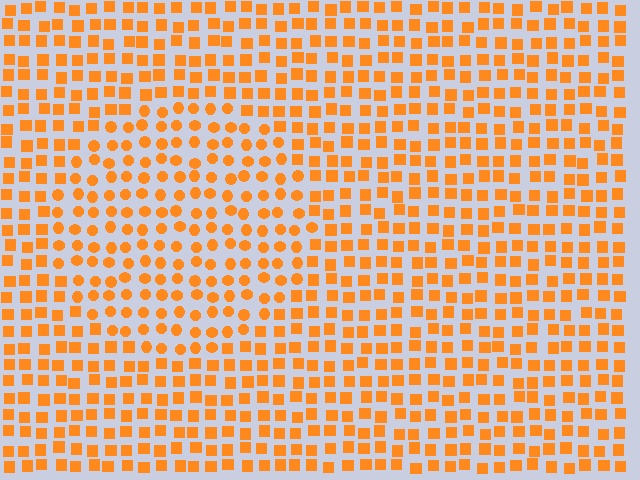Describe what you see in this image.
The image is filled with small orange elements arranged in a uniform grid. A circle-shaped region contains circles, while the surrounding area contains squares. The boundary is defined purely by the change in element shape.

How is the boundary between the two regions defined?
The boundary is defined by a change in element shape: circles inside vs. squares outside. All elements share the same color and spacing.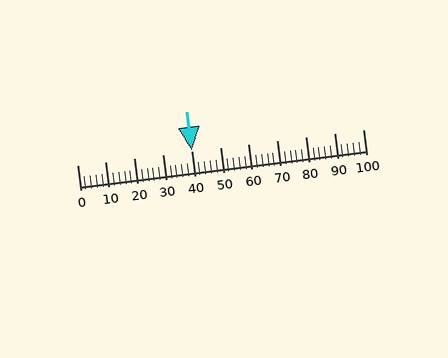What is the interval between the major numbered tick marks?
The major tick marks are spaced 10 units apart.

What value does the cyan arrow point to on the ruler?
The cyan arrow points to approximately 40.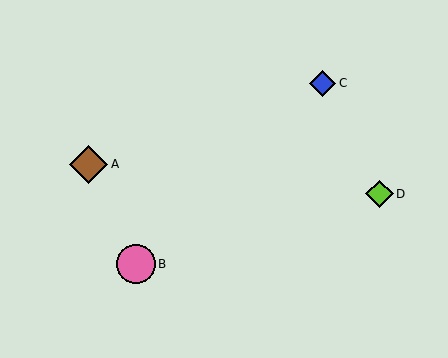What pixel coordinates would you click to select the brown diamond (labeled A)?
Click at (89, 164) to select the brown diamond A.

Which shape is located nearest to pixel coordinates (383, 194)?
The lime diamond (labeled D) at (379, 194) is nearest to that location.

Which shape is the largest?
The pink circle (labeled B) is the largest.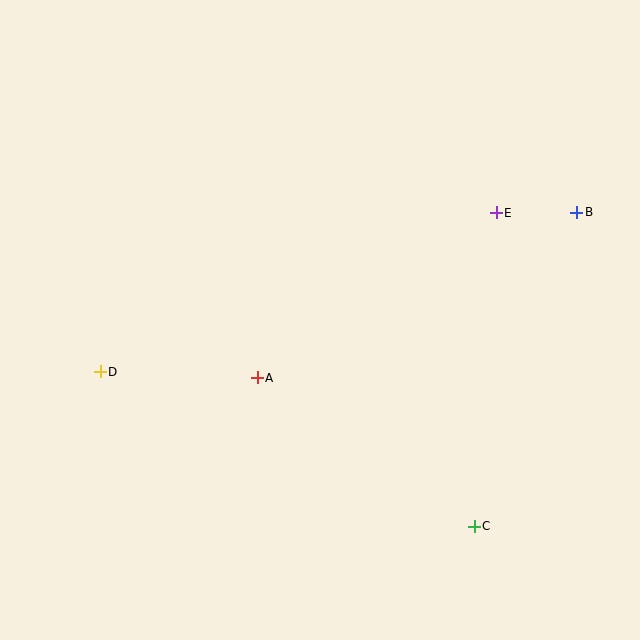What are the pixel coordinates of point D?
Point D is at (100, 372).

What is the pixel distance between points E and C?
The distance between E and C is 314 pixels.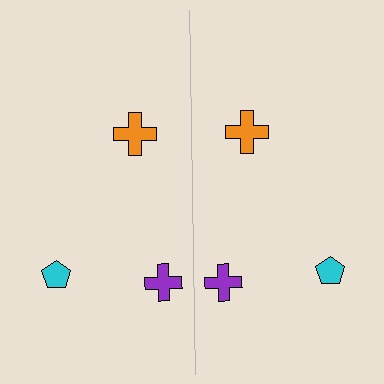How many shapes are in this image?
There are 6 shapes in this image.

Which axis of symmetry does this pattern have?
The pattern has a vertical axis of symmetry running through the center of the image.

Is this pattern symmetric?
Yes, this pattern has bilateral (reflection) symmetry.